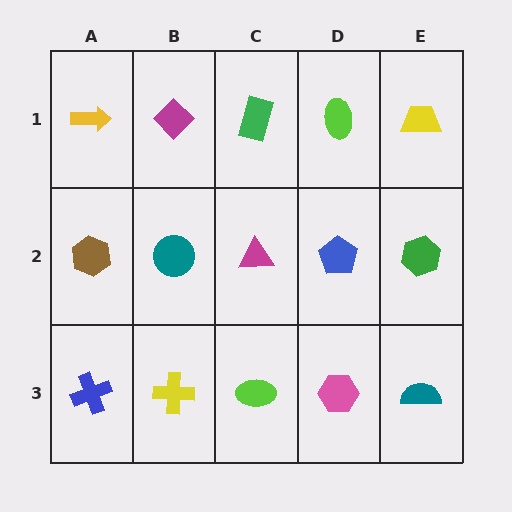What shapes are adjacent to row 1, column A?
A brown hexagon (row 2, column A), a magenta diamond (row 1, column B).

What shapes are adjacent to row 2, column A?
A yellow arrow (row 1, column A), a blue cross (row 3, column A), a teal circle (row 2, column B).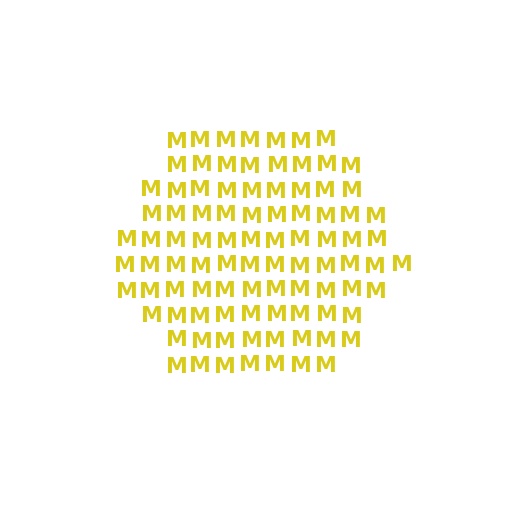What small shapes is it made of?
It is made of small letter M's.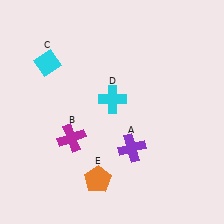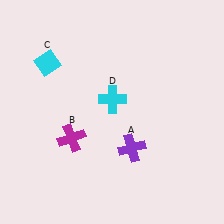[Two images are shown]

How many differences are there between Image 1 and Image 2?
There is 1 difference between the two images.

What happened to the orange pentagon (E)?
The orange pentagon (E) was removed in Image 2. It was in the bottom-left area of Image 1.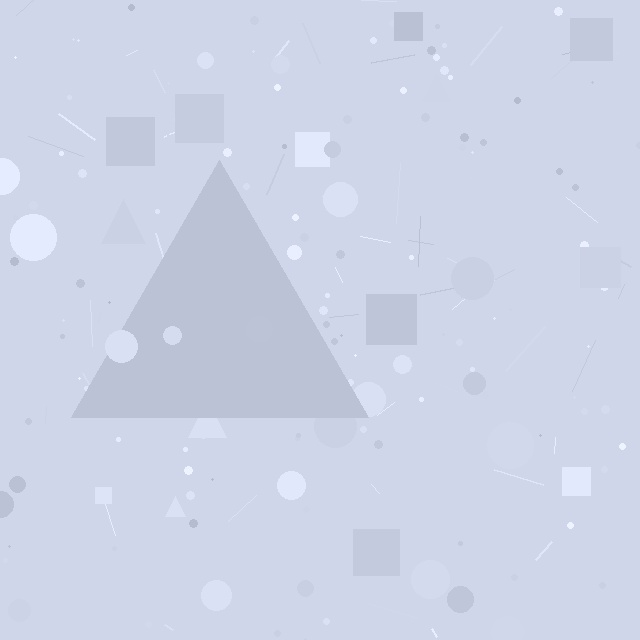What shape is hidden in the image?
A triangle is hidden in the image.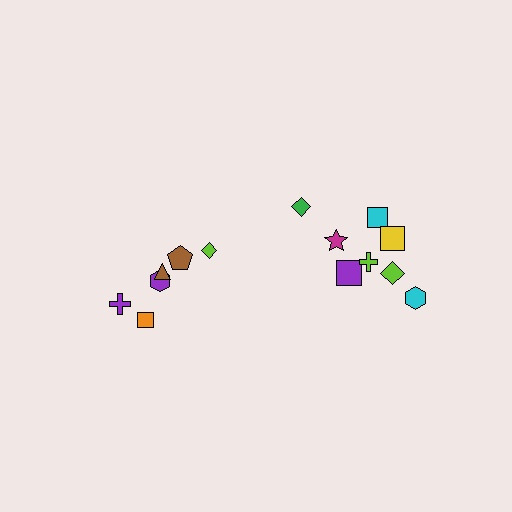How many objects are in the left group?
There are 6 objects.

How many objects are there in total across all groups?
There are 14 objects.